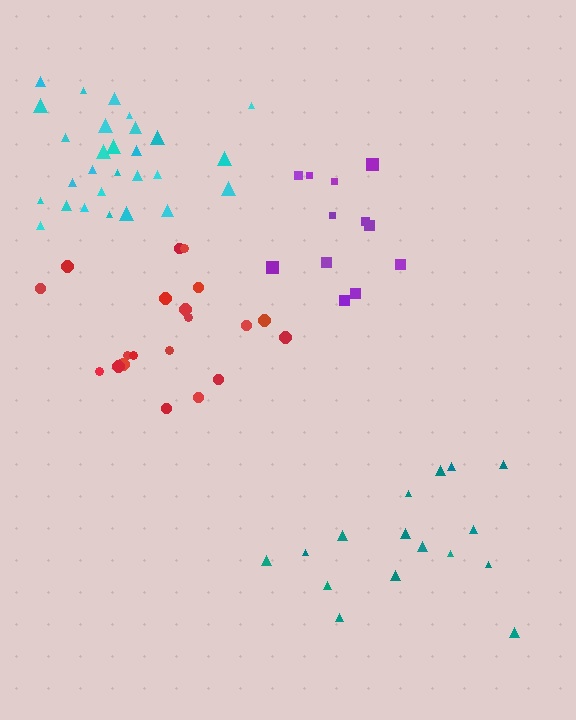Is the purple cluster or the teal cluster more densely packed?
Purple.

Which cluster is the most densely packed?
Cyan.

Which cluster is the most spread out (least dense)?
Teal.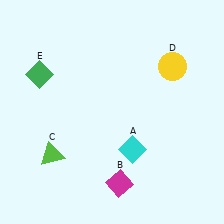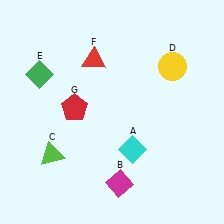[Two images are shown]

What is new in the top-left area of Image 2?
A red triangle (F) was added in the top-left area of Image 2.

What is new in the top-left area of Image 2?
A red pentagon (G) was added in the top-left area of Image 2.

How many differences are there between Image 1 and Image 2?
There are 2 differences between the two images.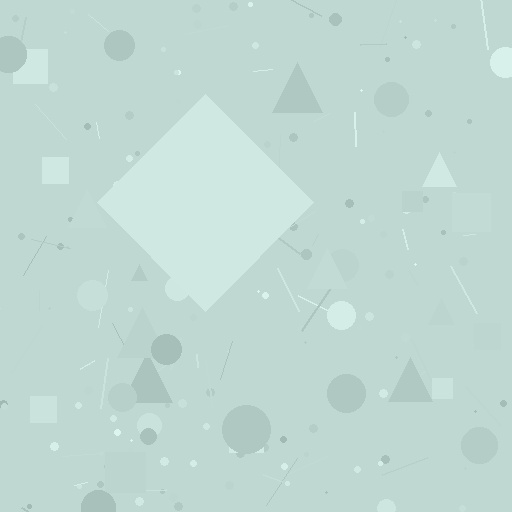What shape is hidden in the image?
A diamond is hidden in the image.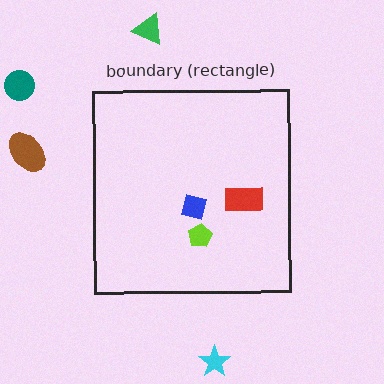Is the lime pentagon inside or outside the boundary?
Inside.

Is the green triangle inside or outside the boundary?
Outside.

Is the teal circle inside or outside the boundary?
Outside.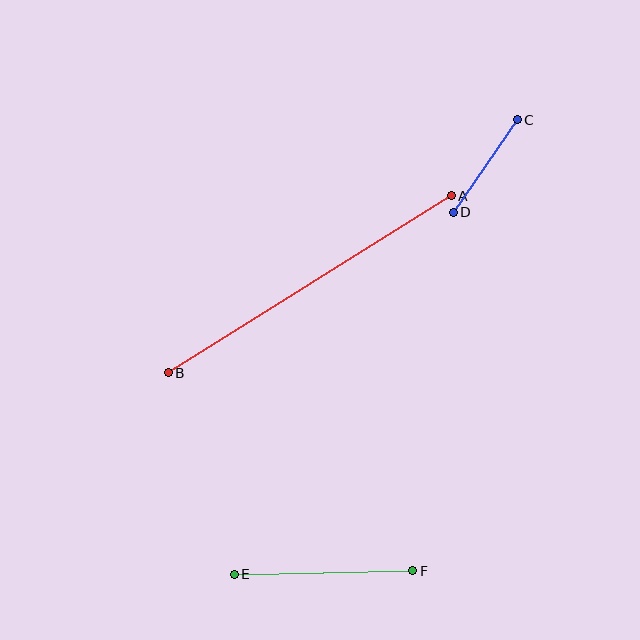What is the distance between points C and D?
The distance is approximately 112 pixels.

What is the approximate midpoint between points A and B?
The midpoint is at approximately (310, 284) pixels.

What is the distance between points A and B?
The distance is approximately 334 pixels.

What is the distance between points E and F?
The distance is approximately 179 pixels.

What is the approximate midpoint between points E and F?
The midpoint is at approximately (324, 572) pixels.